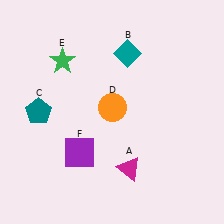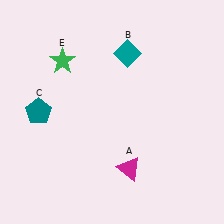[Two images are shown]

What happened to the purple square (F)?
The purple square (F) was removed in Image 2. It was in the bottom-left area of Image 1.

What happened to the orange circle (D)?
The orange circle (D) was removed in Image 2. It was in the top-right area of Image 1.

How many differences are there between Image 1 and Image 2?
There are 2 differences between the two images.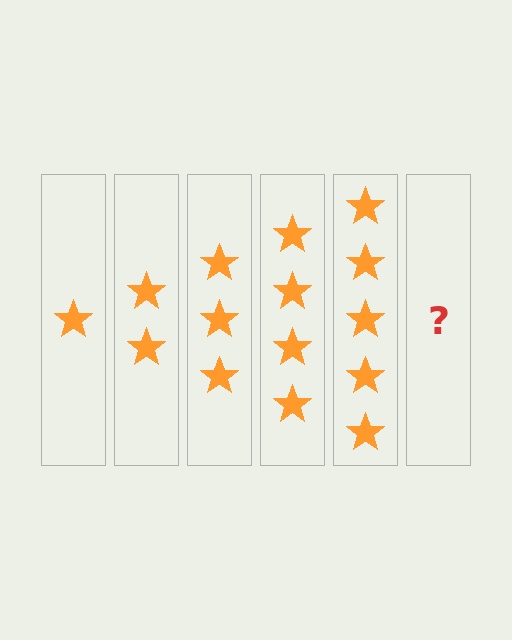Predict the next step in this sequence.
The next step is 6 stars.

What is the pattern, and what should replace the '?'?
The pattern is that each step adds one more star. The '?' should be 6 stars.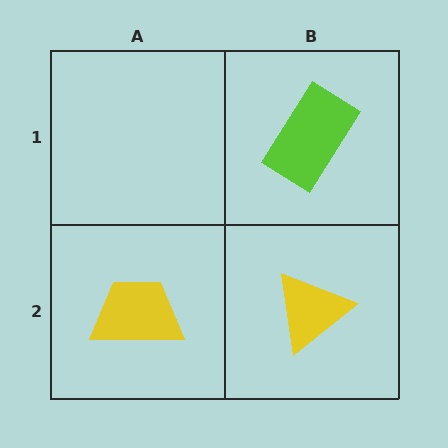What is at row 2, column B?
A yellow triangle.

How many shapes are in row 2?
2 shapes.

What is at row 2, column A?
A yellow trapezoid.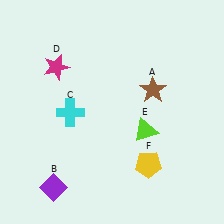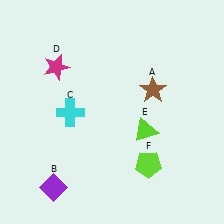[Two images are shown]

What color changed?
The pentagon (F) changed from yellow in Image 1 to lime in Image 2.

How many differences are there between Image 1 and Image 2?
There is 1 difference between the two images.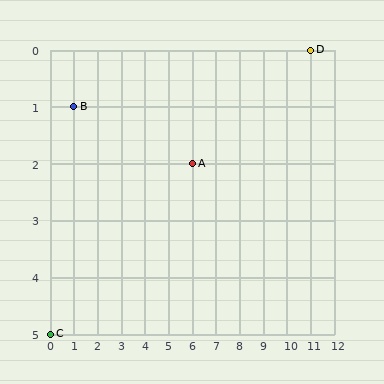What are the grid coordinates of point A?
Point A is at grid coordinates (6, 2).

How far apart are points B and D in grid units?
Points B and D are 10 columns and 1 row apart (about 10.0 grid units diagonally).